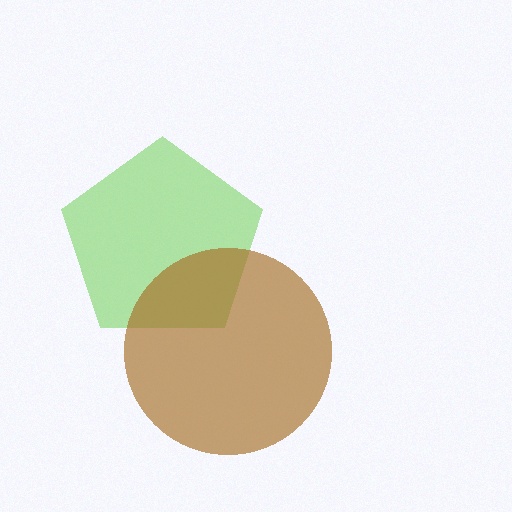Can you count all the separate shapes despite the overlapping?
Yes, there are 2 separate shapes.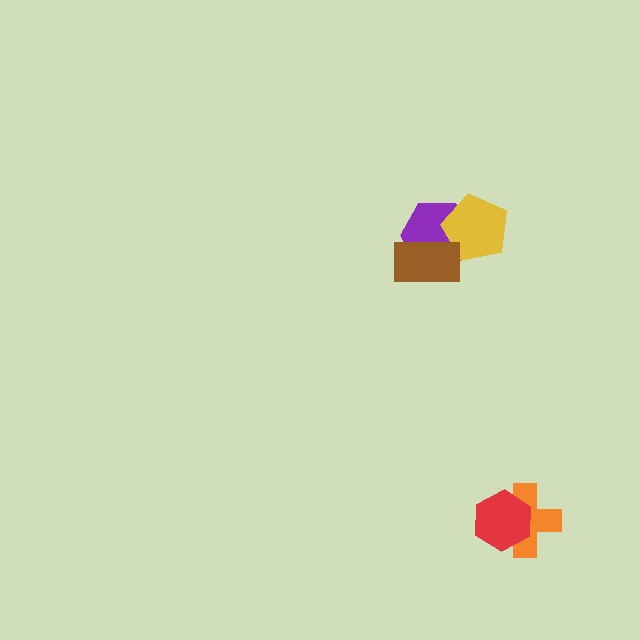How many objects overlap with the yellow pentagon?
2 objects overlap with the yellow pentagon.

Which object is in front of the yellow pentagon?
The brown rectangle is in front of the yellow pentagon.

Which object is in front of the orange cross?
The red hexagon is in front of the orange cross.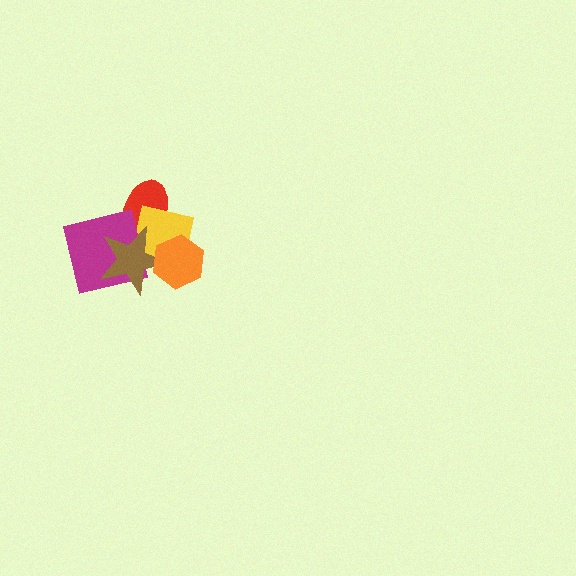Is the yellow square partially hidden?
Yes, it is partially covered by another shape.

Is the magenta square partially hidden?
Yes, it is partially covered by another shape.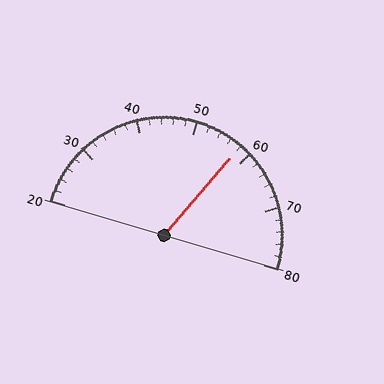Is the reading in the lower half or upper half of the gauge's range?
The reading is in the upper half of the range (20 to 80).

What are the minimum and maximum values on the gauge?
The gauge ranges from 20 to 80.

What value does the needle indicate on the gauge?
The needle indicates approximately 58.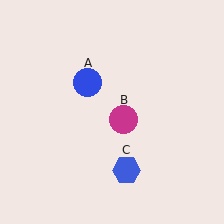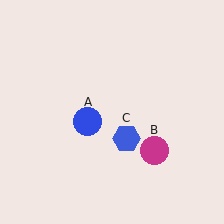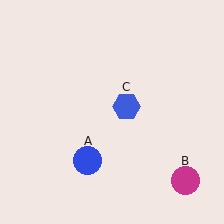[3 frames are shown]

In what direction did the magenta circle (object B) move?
The magenta circle (object B) moved down and to the right.